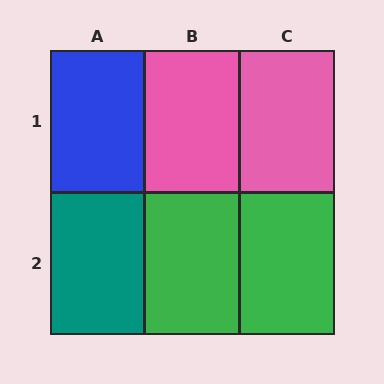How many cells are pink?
2 cells are pink.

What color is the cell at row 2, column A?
Teal.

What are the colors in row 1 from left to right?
Blue, pink, pink.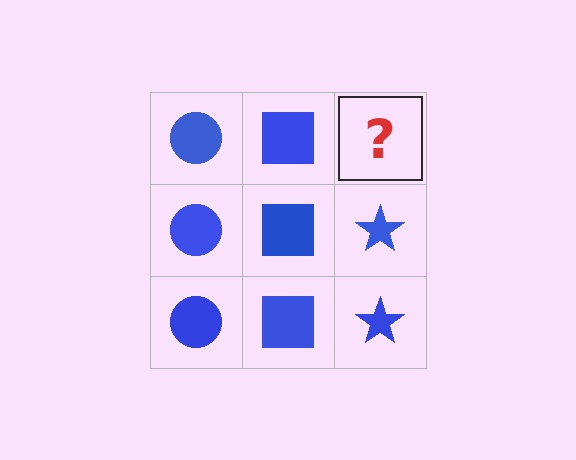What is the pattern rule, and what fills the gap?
The rule is that each column has a consistent shape. The gap should be filled with a blue star.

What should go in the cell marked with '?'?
The missing cell should contain a blue star.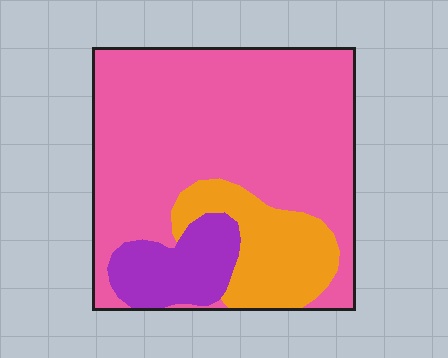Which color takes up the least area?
Purple, at roughly 15%.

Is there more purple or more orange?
Orange.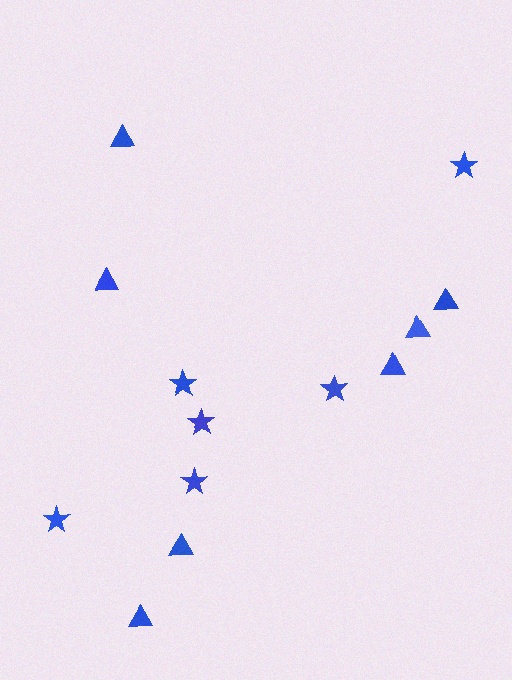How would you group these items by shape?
There are 2 groups: one group of stars (6) and one group of triangles (7).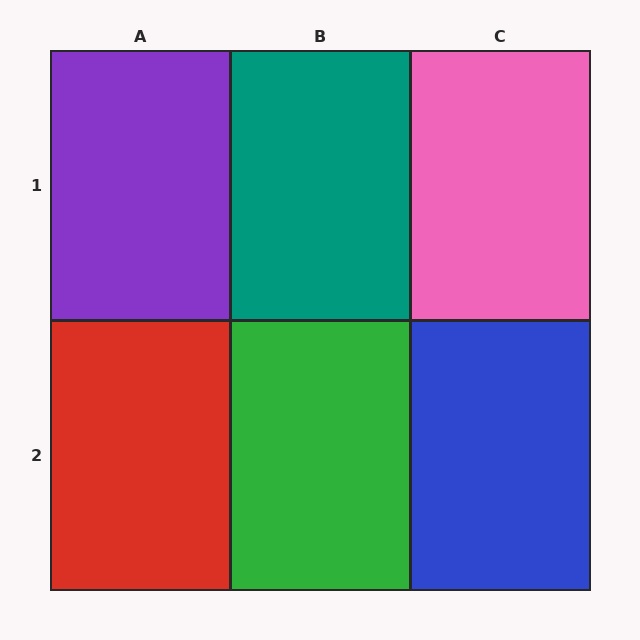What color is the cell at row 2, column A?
Red.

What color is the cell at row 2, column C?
Blue.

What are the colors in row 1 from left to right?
Purple, teal, pink.